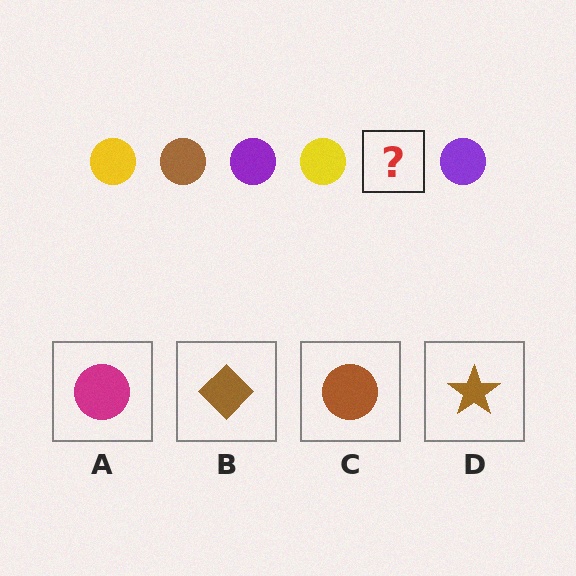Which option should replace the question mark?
Option C.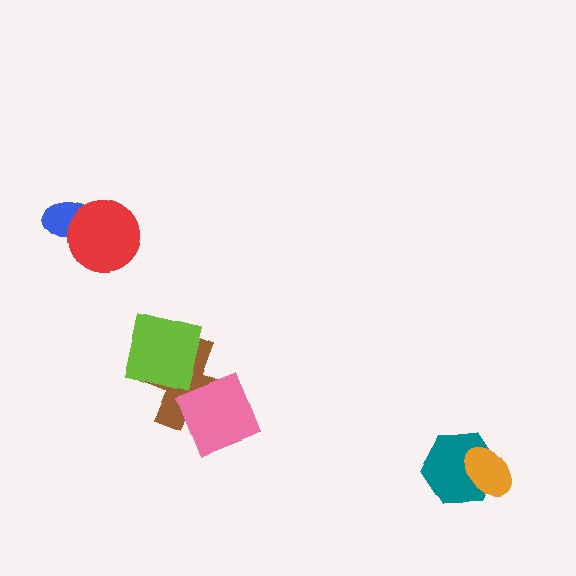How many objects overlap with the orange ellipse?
1 object overlaps with the orange ellipse.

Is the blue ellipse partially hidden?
Yes, it is partially covered by another shape.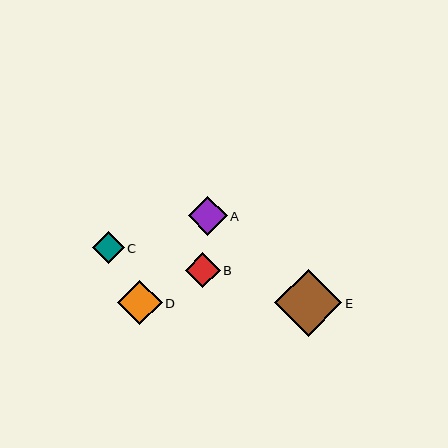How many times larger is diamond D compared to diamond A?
Diamond D is approximately 1.1 times the size of diamond A.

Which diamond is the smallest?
Diamond C is the smallest with a size of approximately 32 pixels.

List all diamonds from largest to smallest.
From largest to smallest: E, D, A, B, C.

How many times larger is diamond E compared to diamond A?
Diamond E is approximately 1.7 times the size of diamond A.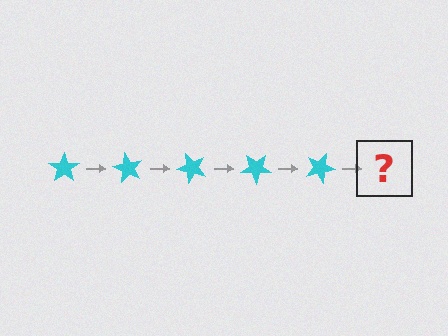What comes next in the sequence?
The next element should be a cyan star rotated 300 degrees.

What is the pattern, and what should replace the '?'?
The pattern is that the star rotates 60 degrees each step. The '?' should be a cyan star rotated 300 degrees.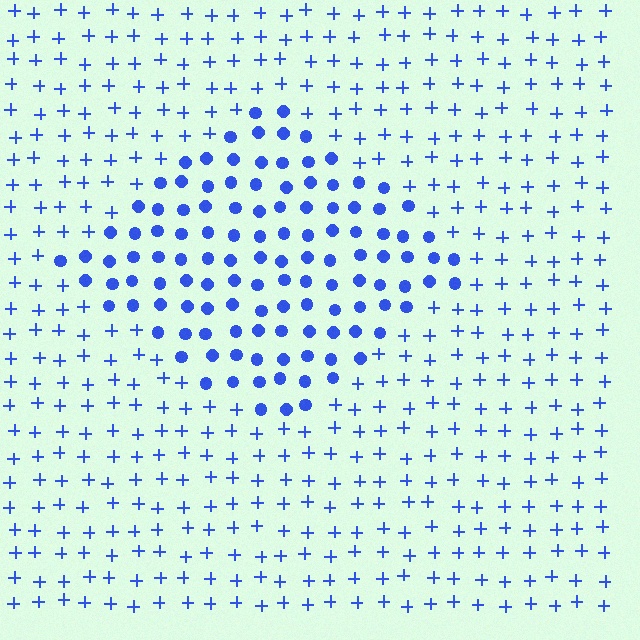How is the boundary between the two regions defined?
The boundary is defined by a change in element shape: circles inside vs. plus signs outside. All elements share the same color and spacing.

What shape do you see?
I see a diamond.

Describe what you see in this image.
The image is filled with small blue elements arranged in a uniform grid. A diamond-shaped region contains circles, while the surrounding area contains plus signs. The boundary is defined purely by the change in element shape.